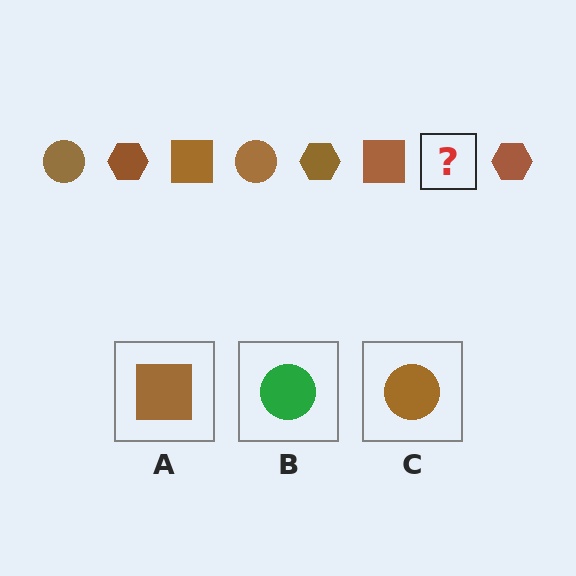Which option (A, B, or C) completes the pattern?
C.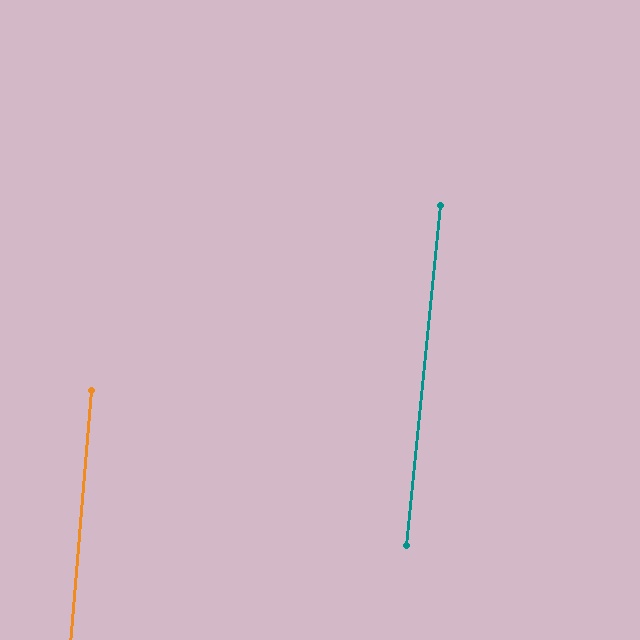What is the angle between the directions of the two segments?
Approximately 1 degree.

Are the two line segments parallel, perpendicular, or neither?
Parallel — their directions differ by only 1.0°.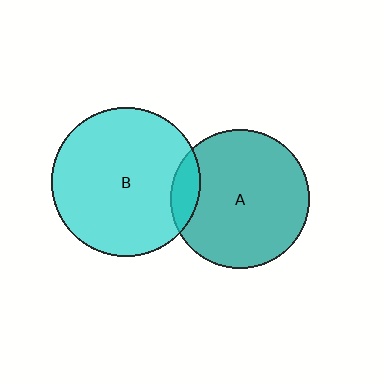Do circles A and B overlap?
Yes.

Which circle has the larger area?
Circle B (cyan).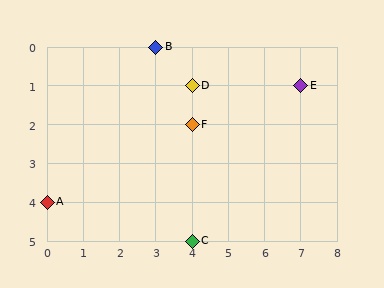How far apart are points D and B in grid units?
Points D and B are 1 column and 1 row apart (about 1.4 grid units diagonally).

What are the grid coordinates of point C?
Point C is at grid coordinates (4, 5).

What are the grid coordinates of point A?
Point A is at grid coordinates (0, 4).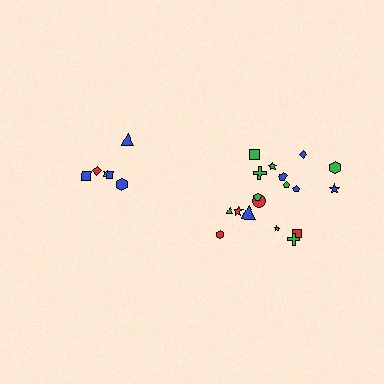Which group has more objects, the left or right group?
The right group.